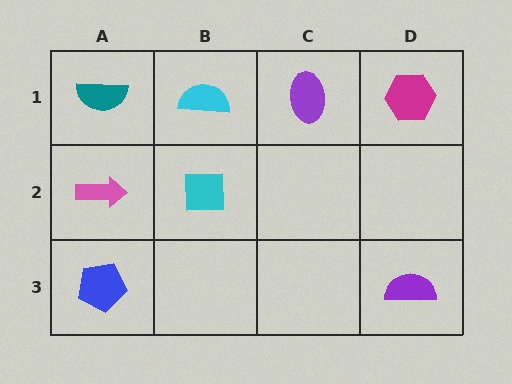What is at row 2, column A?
A pink arrow.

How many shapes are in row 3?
2 shapes.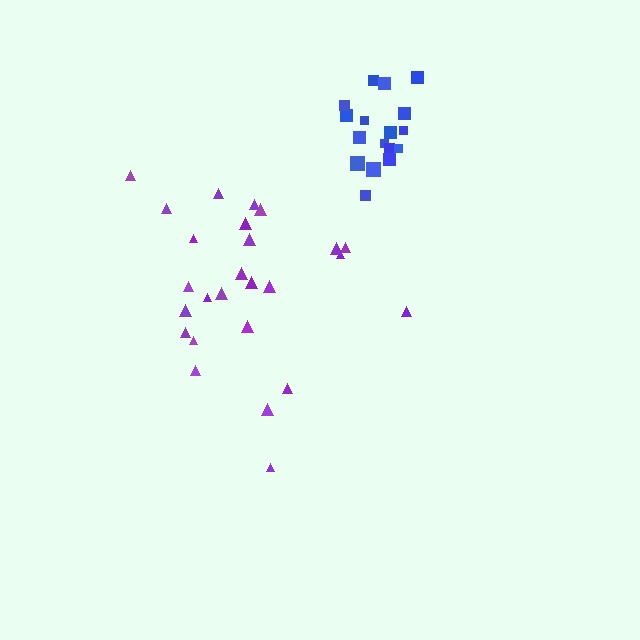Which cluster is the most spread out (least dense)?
Purple.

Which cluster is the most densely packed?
Blue.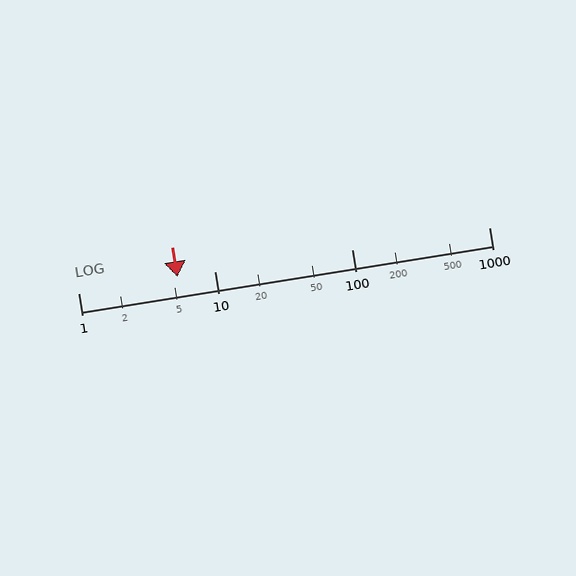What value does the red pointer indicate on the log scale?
The pointer indicates approximately 5.3.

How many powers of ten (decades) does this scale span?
The scale spans 3 decades, from 1 to 1000.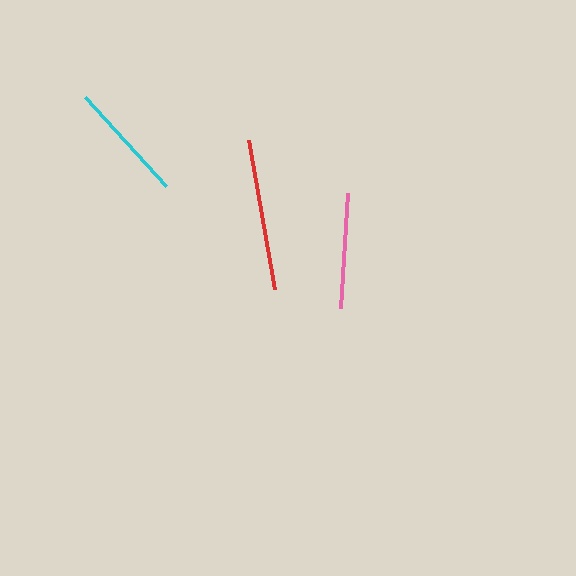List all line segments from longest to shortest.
From longest to shortest: red, cyan, pink.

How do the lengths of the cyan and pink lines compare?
The cyan and pink lines are approximately the same length.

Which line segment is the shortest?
The pink line is the shortest at approximately 115 pixels.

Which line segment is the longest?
The red line is the longest at approximately 151 pixels.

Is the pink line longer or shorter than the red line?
The red line is longer than the pink line.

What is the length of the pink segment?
The pink segment is approximately 115 pixels long.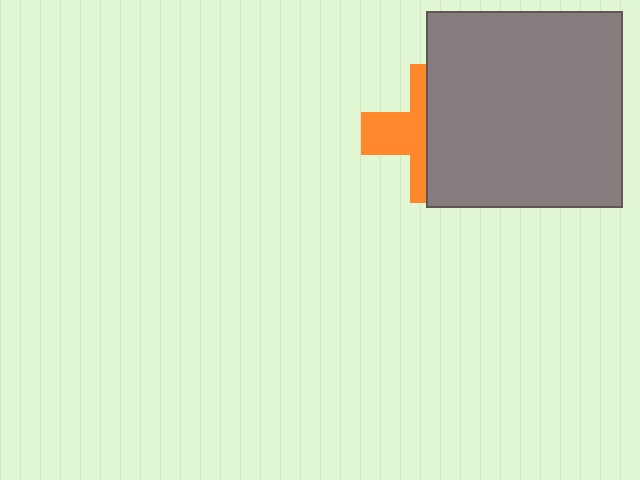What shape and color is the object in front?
The object in front is a gray square.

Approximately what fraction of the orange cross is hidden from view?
Roughly 57% of the orange cross is hidden behind the gray square.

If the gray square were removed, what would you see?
You would see the complete orange cross.